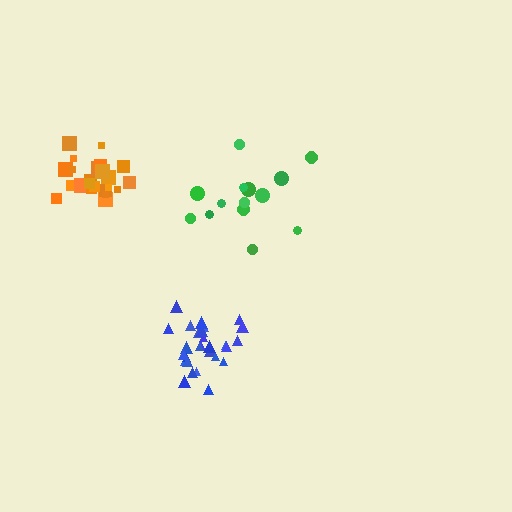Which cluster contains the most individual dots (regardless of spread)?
Blue (28).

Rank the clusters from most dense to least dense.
blue, orange, green.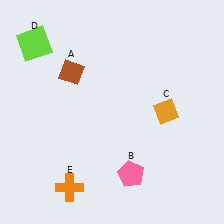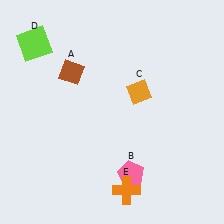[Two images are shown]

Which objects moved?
The objects that moved are: the orange diamond (C), the orange cross (E).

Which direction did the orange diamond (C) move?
The orange diamond (C) moved left.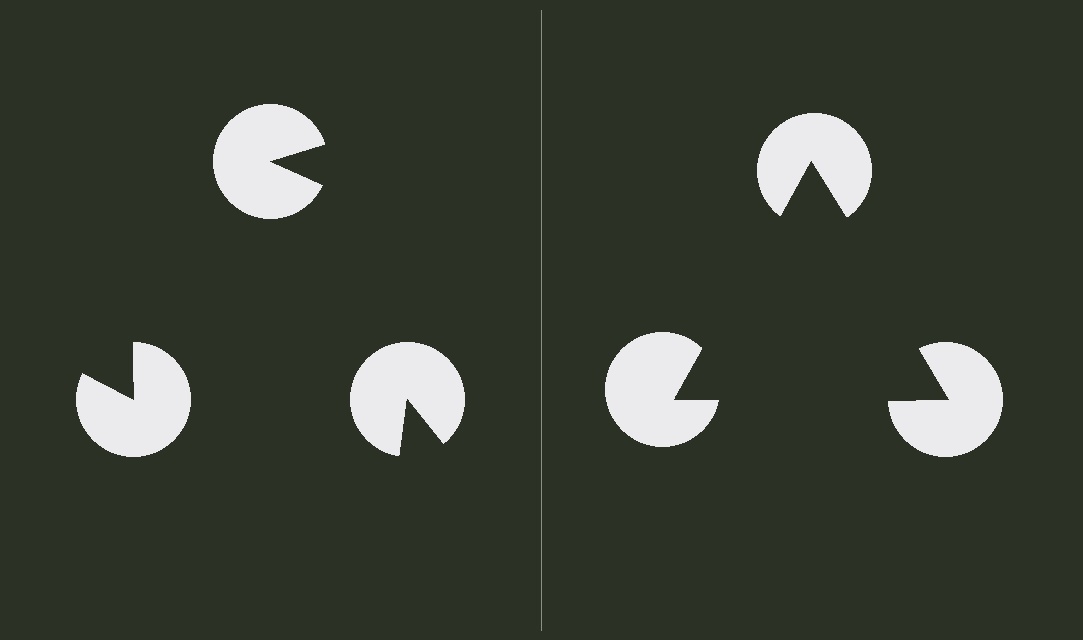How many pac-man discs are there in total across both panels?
6 — 3 on each side.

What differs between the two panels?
The pac-man discs are positioned identically on both sides; only the wedge orientations differ. On the right they align to a triangle; on the left they are misaligned.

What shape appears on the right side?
An illusory triangle.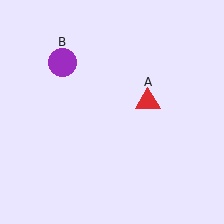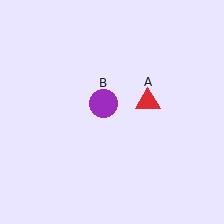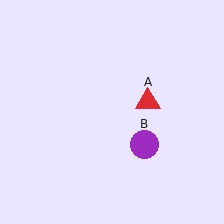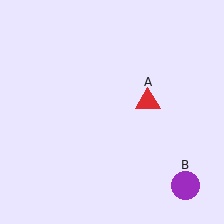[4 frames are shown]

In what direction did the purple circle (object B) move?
The purple circle (object B) moved down and to the right.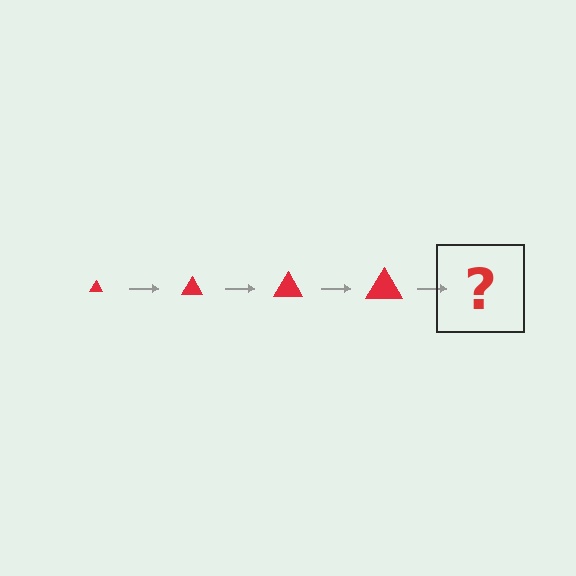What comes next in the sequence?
The next element should be a red triangle, larger than the previous one.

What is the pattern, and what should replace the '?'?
The pattern is that the triangle gets progressively larger each step. The '?' should be a red triangle, larger than the previous one.